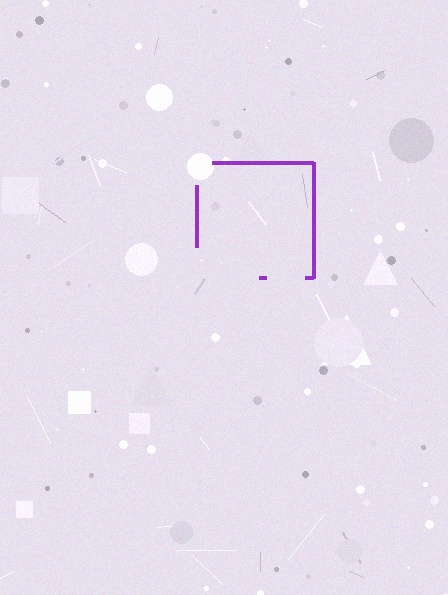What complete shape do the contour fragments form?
The contour fragments form a square.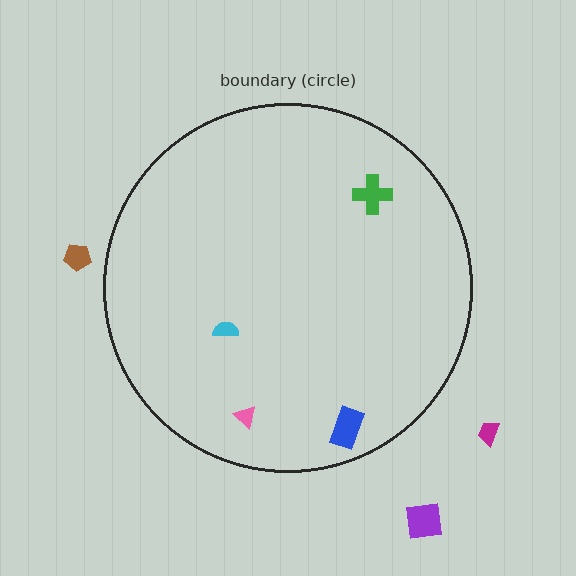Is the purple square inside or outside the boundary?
Outside.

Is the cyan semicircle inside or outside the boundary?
Inside.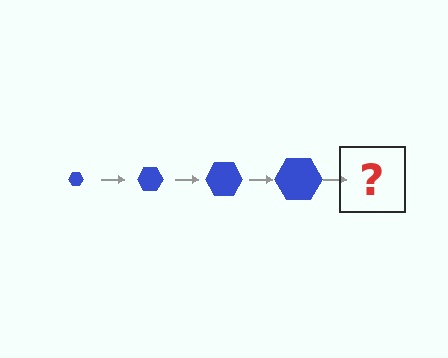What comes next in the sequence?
The next element should be a blue hexagon, larger than the previous one.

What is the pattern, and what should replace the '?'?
The pattern is that the hexagon gets progressively larger each step. The '?' should be a blue hexagon, larger than the previous one.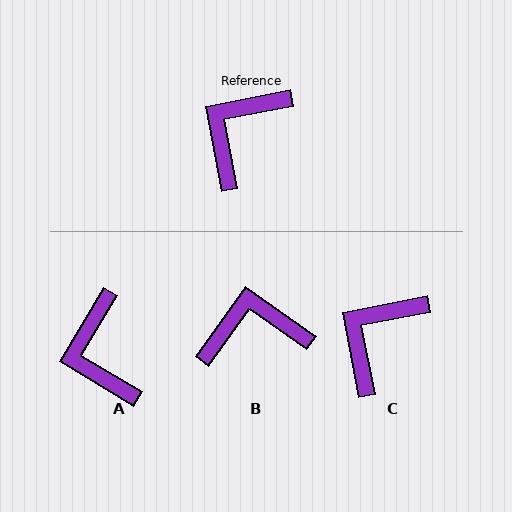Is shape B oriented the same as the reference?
No, it is off by about 46 degrees.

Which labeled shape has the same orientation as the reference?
C.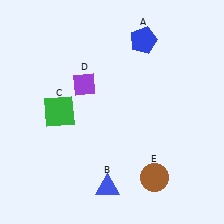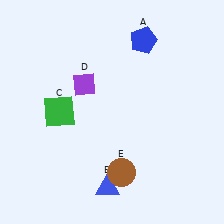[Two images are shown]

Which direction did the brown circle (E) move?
The brown circle (E) moved left.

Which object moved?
The brown circle (E) moved left.